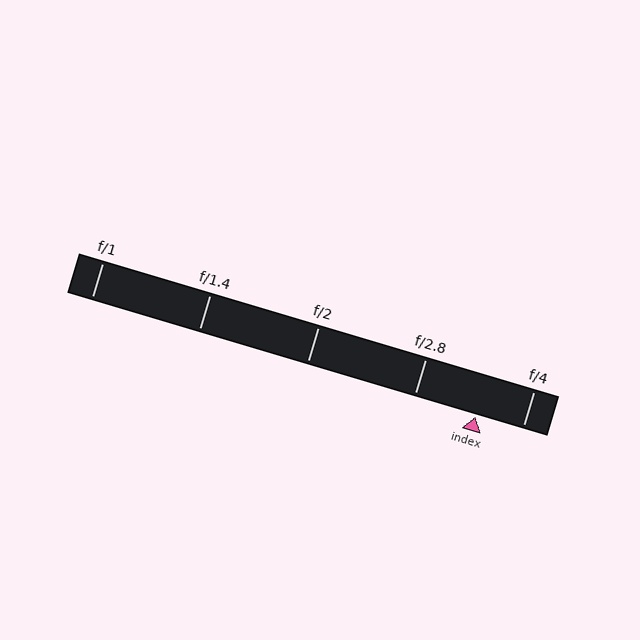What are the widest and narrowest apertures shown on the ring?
The widest aperture shown is f/1 and the narrowest is f/4.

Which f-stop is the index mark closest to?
The index mark is closest to f/4.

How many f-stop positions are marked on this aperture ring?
There are 5 f-stop positions marked.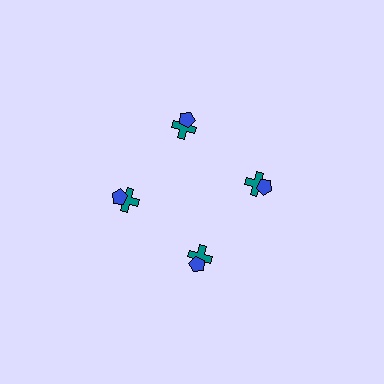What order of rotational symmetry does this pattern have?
This pattern has 4-fold rotational symmetry.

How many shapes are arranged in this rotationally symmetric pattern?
There are 8 shapes, arranged in 4 groups of 2.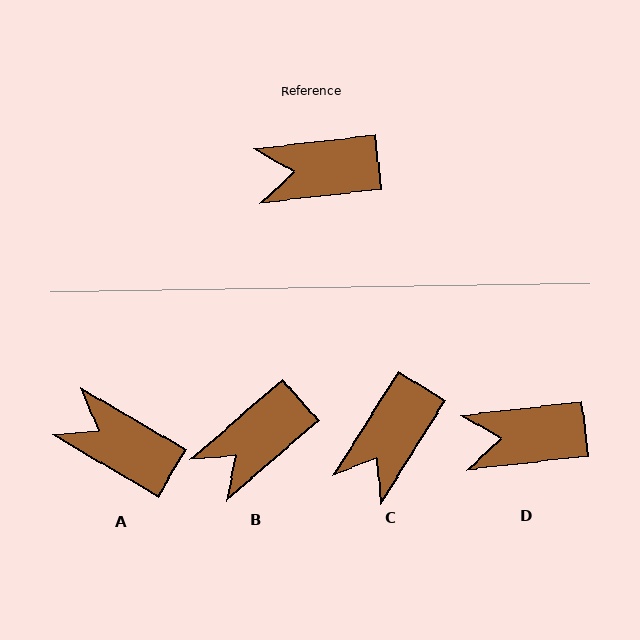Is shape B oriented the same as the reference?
No, it is off by about 35 degrees.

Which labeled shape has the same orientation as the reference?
D.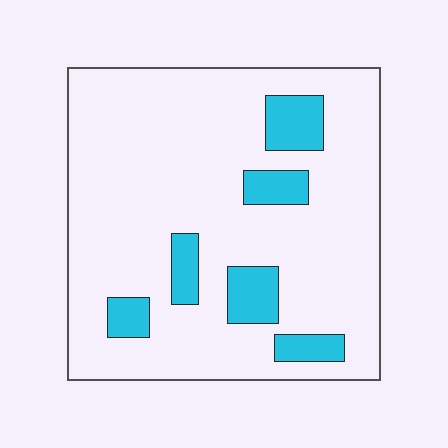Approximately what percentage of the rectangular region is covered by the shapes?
Approximately 15%.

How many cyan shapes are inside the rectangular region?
6.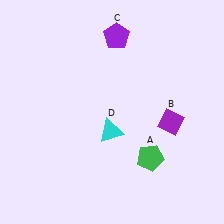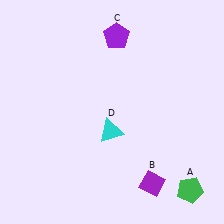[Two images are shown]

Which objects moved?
The objects that moved are: the green pentagon (A), the purple diamond (B).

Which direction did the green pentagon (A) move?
The green pentagon (A) moved right.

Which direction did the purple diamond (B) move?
The purple diamond (B) moved down.